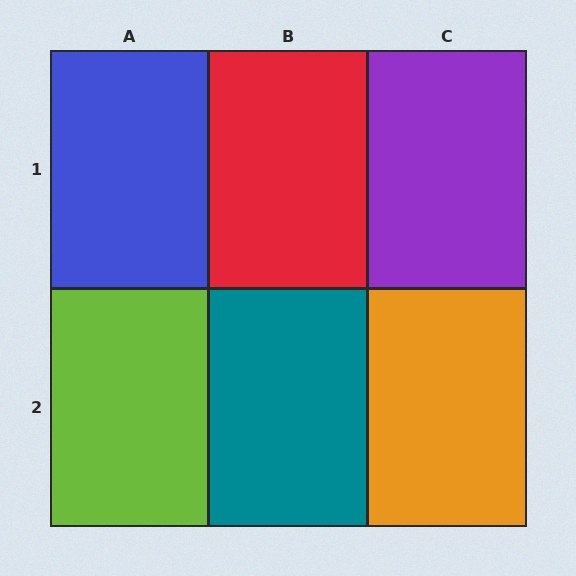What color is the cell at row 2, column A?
Lime.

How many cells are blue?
1 cell is blue.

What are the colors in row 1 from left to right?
Blue, red, purple.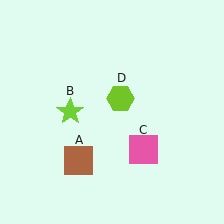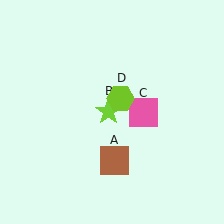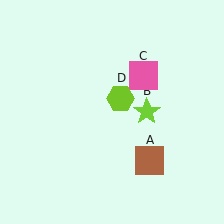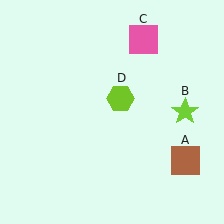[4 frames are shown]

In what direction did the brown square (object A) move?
The brown square (object A) moved right.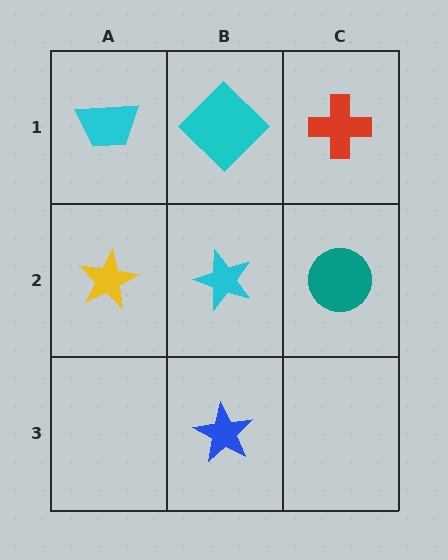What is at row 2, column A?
A yellow star.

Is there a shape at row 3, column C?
No, that cell is empty.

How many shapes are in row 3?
1 shape.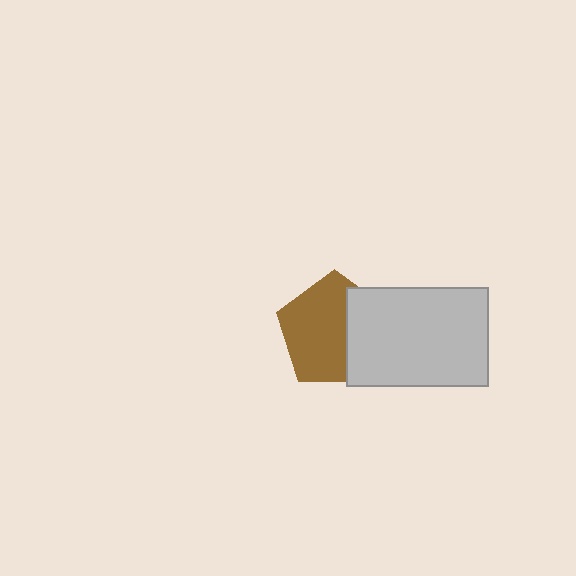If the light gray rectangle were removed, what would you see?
You would see the complete brown pentagon.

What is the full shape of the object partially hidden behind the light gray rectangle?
The partially hidden object is a brown pentagon.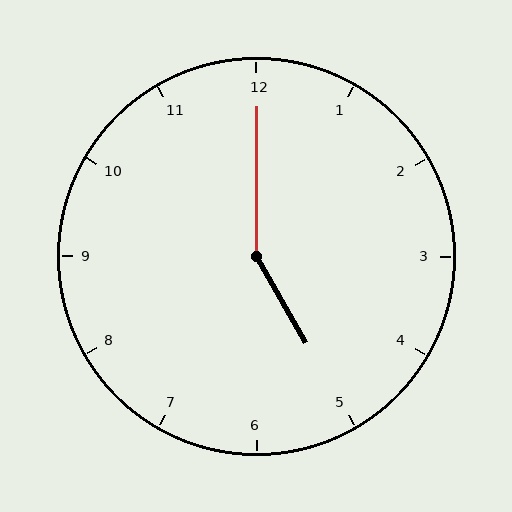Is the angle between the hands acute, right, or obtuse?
It is obtuse.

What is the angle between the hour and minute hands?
Approximately 150 degrees.